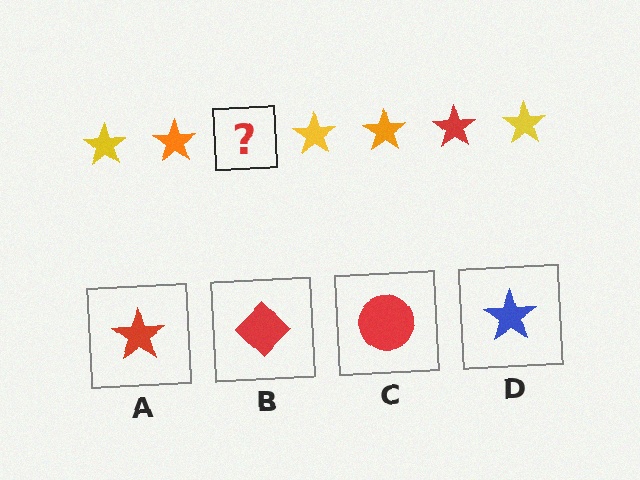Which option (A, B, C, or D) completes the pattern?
A.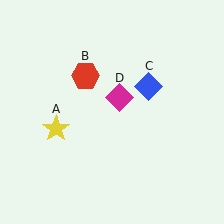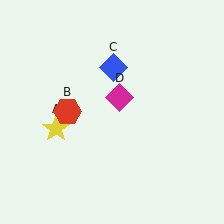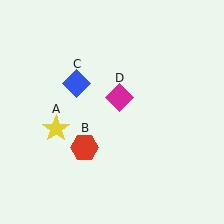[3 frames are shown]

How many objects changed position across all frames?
2 objects changed position: red hexagon (object B), blue diamond (object C).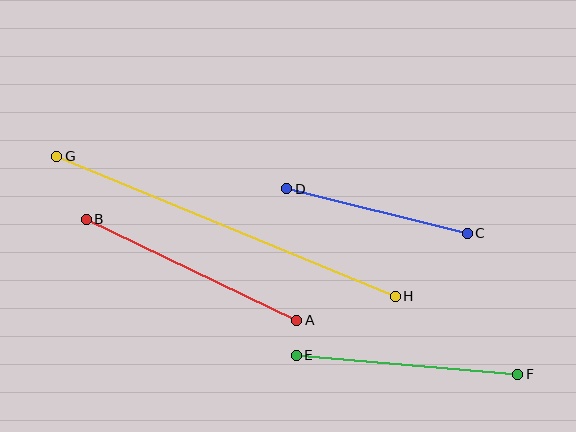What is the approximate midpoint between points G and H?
The midpoint is at approximately (226, 226) pixels.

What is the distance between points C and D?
The distance is approximately 186 pixels.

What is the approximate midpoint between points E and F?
The midpoint is at approximately (407, 365) pixels.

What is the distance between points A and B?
The distance is approximately 233 pixels.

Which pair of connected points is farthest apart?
Points G and H are farthest apart.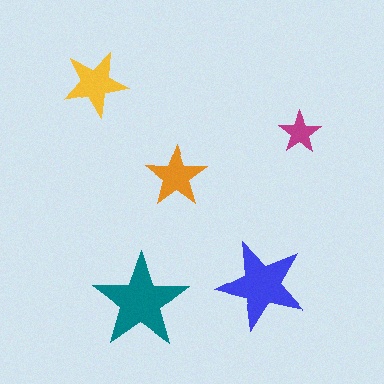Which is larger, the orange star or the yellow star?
The yellow one.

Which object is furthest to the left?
The yellow star is leftmost.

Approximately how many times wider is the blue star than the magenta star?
About 2 times wider.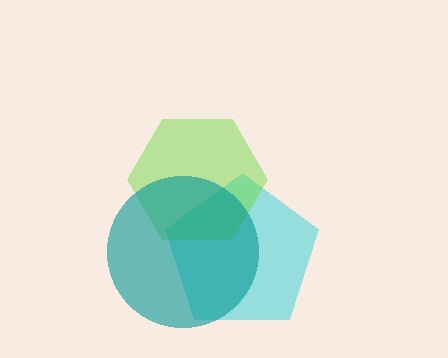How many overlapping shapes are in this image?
There are 3 overlapping shapes in the image.